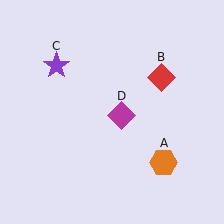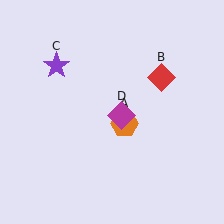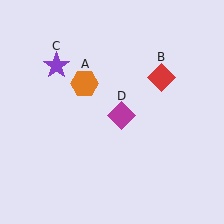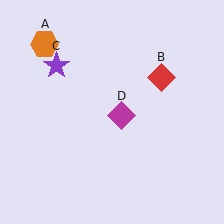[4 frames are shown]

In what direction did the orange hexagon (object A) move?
The orange hexagon (object A) moved up and to the left.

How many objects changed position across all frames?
1 object changed position: orange hexagon (object A).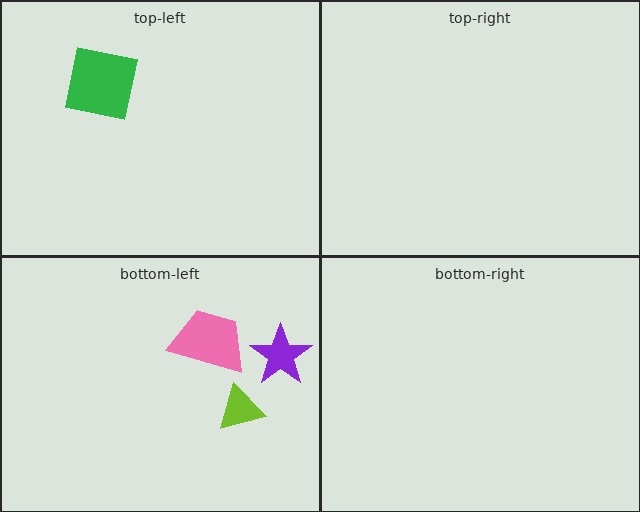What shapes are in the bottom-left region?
The lime triangle, the pink trapezoid, the purple star.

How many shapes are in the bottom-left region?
3.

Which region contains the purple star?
The bottom-left region.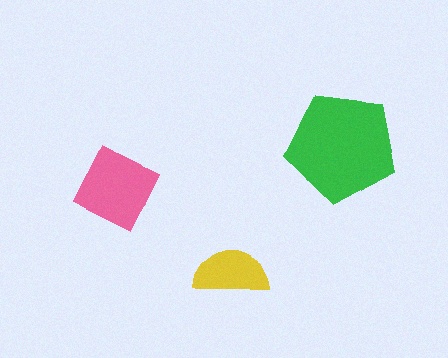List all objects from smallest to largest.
The yellow semicircle, the pink diamond, the green pentagon.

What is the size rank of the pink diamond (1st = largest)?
2nd.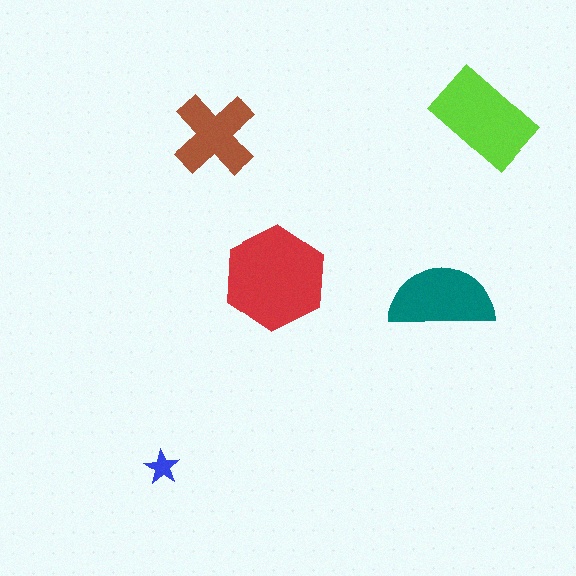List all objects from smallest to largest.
The blue star, the brown cross, the teal semicircle, the lime rectangle, the red hexagon.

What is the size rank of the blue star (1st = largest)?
5th.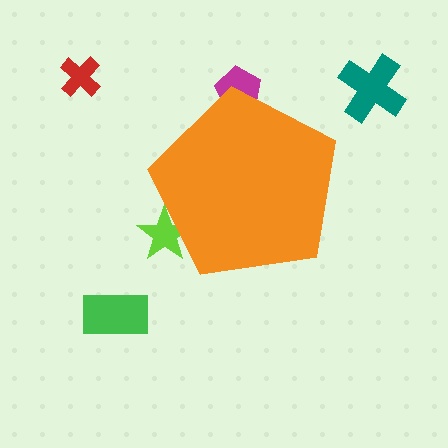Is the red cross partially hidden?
No, the red cross is fully visible.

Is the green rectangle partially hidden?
No, the green rectangle is fully visible.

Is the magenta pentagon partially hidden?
Yes, the magenta pentagon is partially hidden behind the orange pentagon.